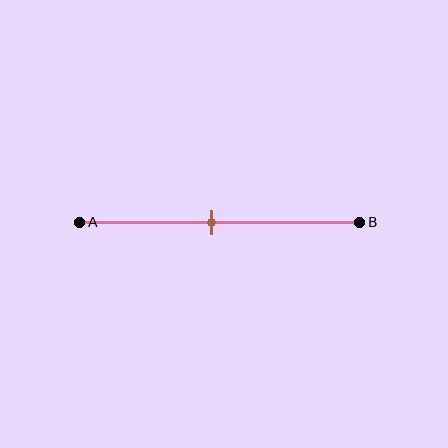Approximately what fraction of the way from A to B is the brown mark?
The brown mark is approximately 45% of the way from A to B.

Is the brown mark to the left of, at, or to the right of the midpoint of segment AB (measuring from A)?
The brown mark is approximately at the midpoint of segment AB.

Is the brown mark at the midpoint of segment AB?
Yes, the mark is approximately at the midpoint.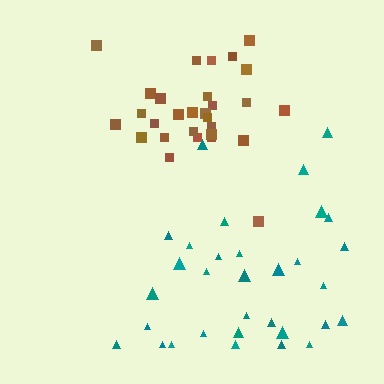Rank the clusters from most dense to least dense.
brown, teal.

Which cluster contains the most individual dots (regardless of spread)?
Teal (32).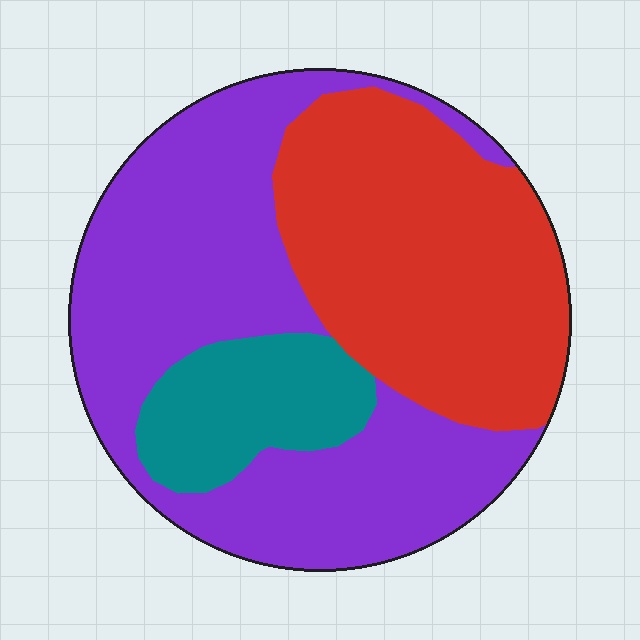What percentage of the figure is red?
Red takes up between a third and a half of the figure.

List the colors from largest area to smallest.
From largest to smallest: purple, red, teal.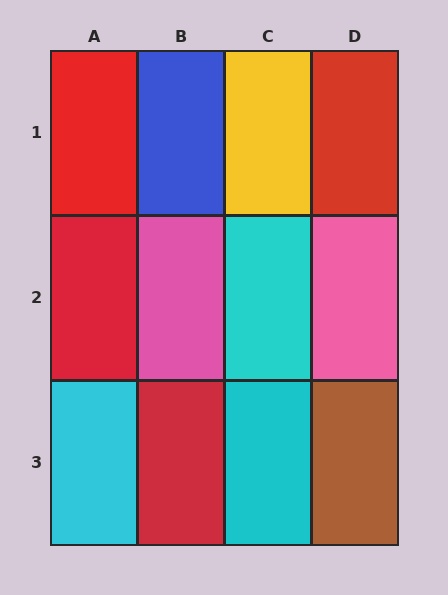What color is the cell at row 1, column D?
Red.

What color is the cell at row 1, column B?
Blue.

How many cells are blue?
1 cell is blue.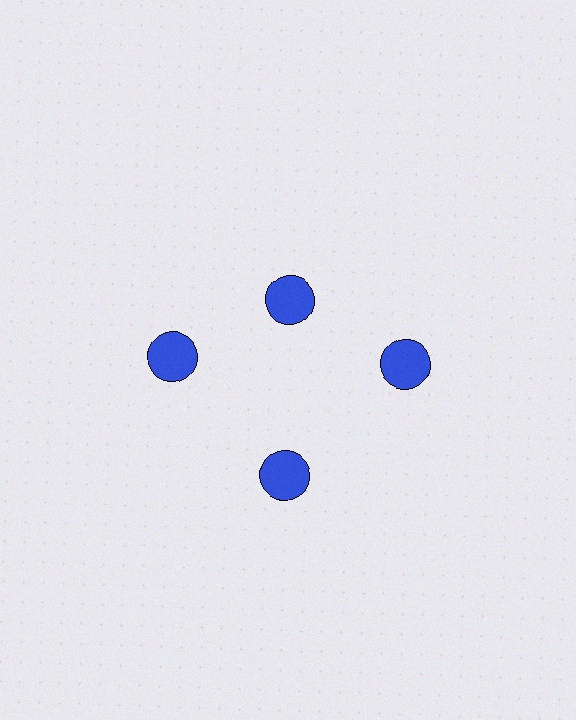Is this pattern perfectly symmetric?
No. The 4 blue circles are arranged in a ring, but one element near the 12 o'clock position is pulled inward toward the center, breaking the 4-fold rotational symmetry.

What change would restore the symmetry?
The symmetry would be restored by moving it outward, back onto the ring so that all 4 circles sit at equal angles and equal distance from the center.